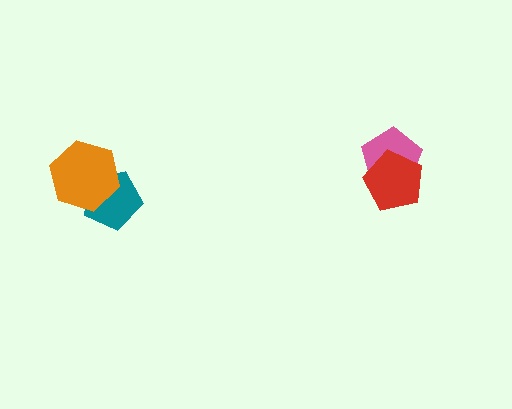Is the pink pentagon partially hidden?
Yes, it is partially covered by another shape.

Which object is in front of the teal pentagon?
The orange hexagon is in front of the teal pentagon.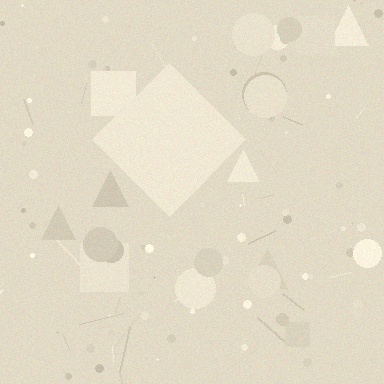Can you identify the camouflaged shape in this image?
The camouflaged shape is a diamond.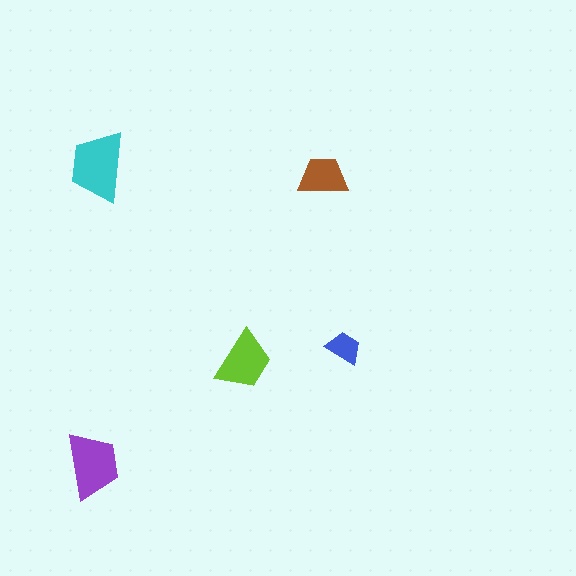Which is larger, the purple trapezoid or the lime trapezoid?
The purple one.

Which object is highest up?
The cyan trapezoid is topmost.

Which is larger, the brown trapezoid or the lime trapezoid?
The lime one.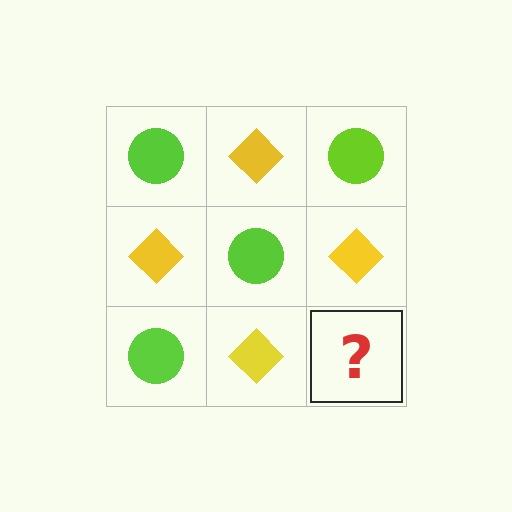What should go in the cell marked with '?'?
The missing cell should contain a lime circle.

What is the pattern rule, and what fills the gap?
The rule is that it alternates lime circle and yellow diamond in a checkerboard pattern. The gap should be filled with a lime circle.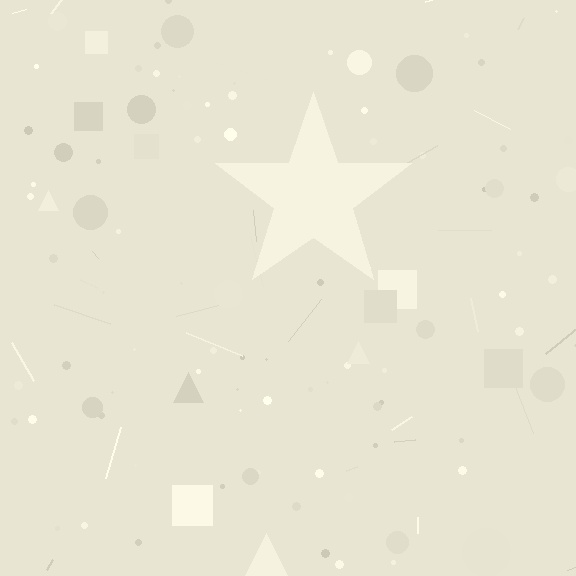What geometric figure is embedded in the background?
A star is embedded in the background.